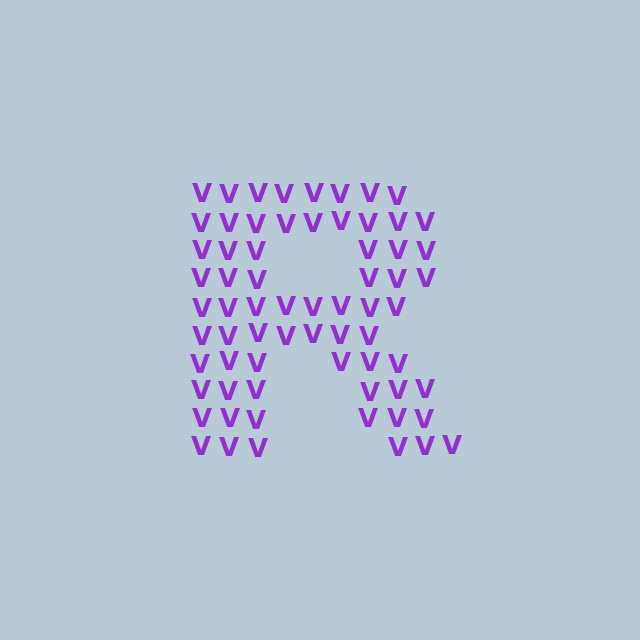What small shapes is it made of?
It is made of small letter V's.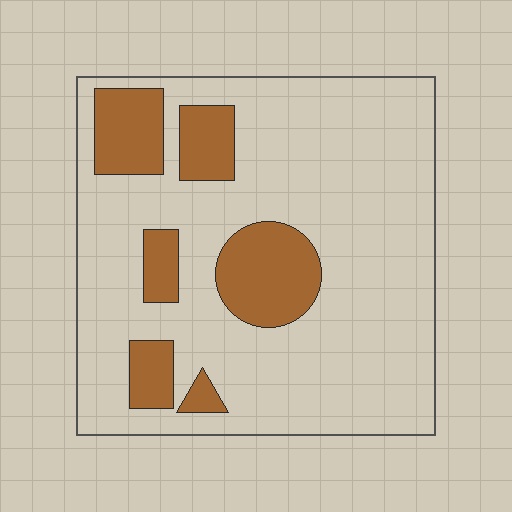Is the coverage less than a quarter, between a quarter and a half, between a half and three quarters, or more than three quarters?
Less than a quarter.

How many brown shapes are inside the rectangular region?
6.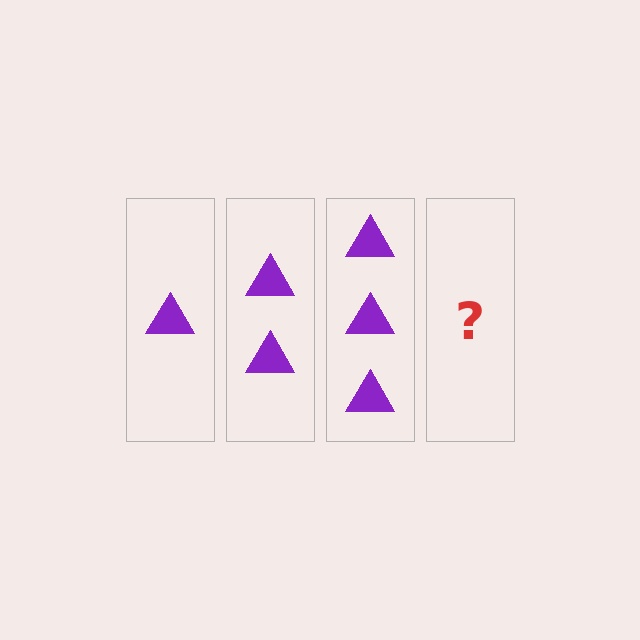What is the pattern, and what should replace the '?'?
The pattern is that each step adds one more triangle. The '?' should be 4 triangles.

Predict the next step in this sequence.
The next step is 4 triangles.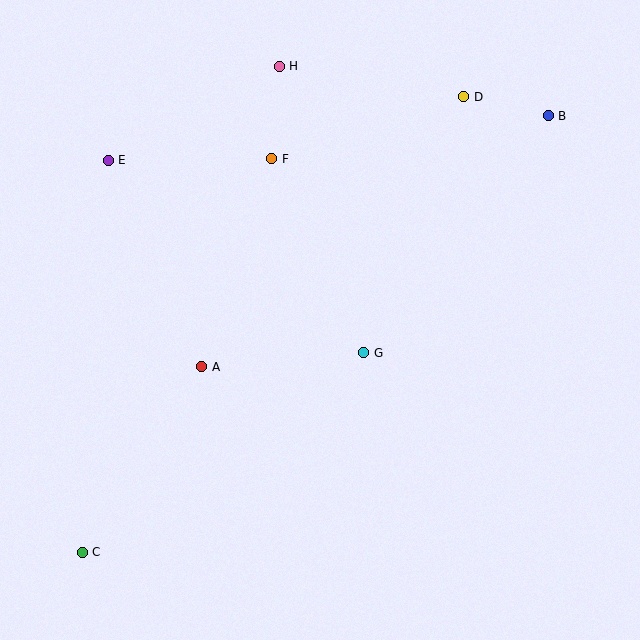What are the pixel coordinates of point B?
Point B is at (548, 116).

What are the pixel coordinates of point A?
Point A is at (202, 367).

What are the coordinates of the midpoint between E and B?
The midpoint between E and B is at (328, 138).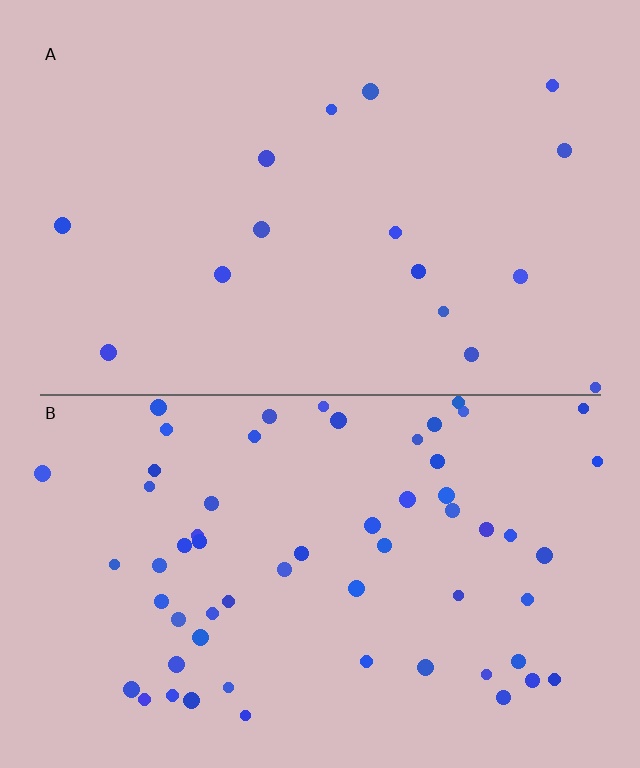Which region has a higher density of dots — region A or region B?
B (the bottom).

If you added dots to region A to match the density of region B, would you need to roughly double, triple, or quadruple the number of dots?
Approximately quadruple.